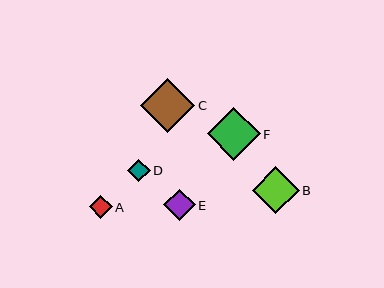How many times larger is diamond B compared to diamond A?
Diamond B is approximately 2.1 times the size of diamond A.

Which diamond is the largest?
Diamond C is the largest with a size of approximately 54 pixels.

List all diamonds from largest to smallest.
From largest to smallest: C, F, B, E, D, A.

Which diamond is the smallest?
Diamond A is the smallest with a size of approximately 22 pixels.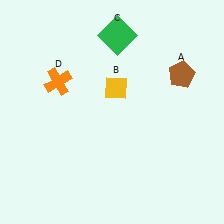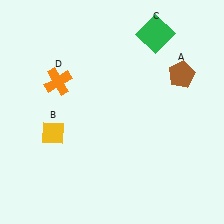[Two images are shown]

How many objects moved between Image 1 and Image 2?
2 objects moved between the two images.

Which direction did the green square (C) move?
The green square (C) moved right.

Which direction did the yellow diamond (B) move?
The yellow diamond (B) moved left.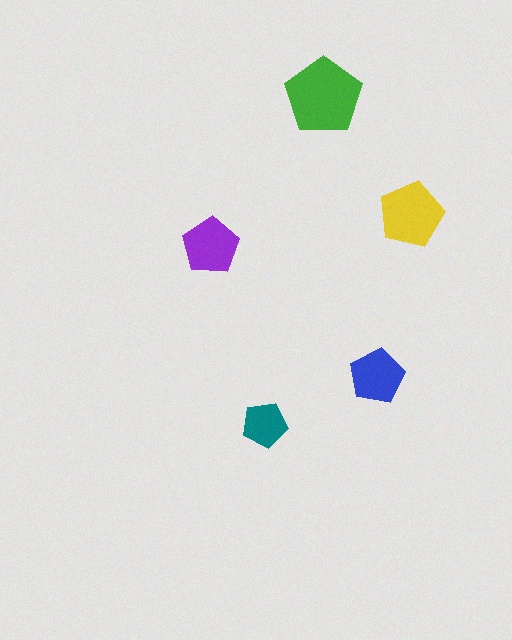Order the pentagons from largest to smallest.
the green one, the yellow one, the purple one, the blue one, the teal one.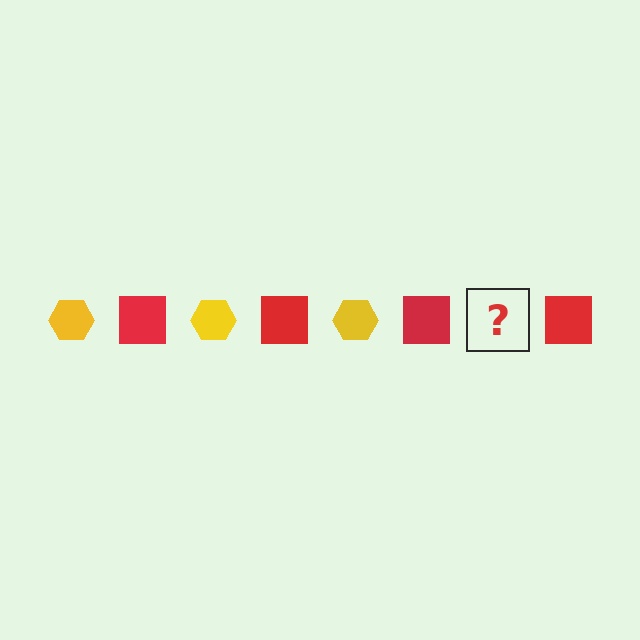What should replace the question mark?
The question mark should be replaced with a yellow hexagon.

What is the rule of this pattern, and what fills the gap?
The rule is that the pattern alternates between yellow hexagon and red square. The gap should be filled with a yellow hexagon.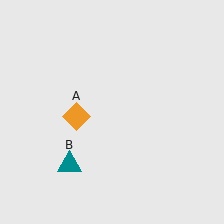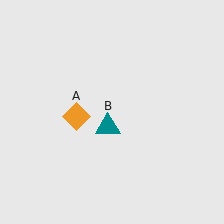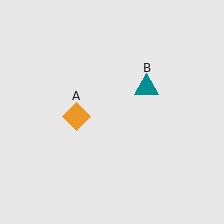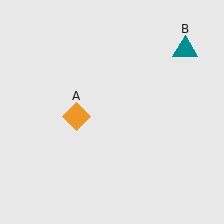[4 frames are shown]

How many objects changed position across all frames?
1 object changed position: teal triangle (object B).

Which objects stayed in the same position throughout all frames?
Orange diamond (object A) remained stationary.